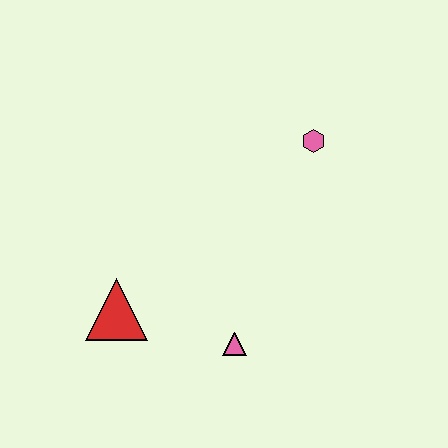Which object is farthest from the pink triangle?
The pink hexagon is farthest from the pink triangle.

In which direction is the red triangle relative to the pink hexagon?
The red triangle is to the left of the pink hexagon.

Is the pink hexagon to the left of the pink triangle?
No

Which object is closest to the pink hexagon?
The pink triangle is closest to the pink hexagon.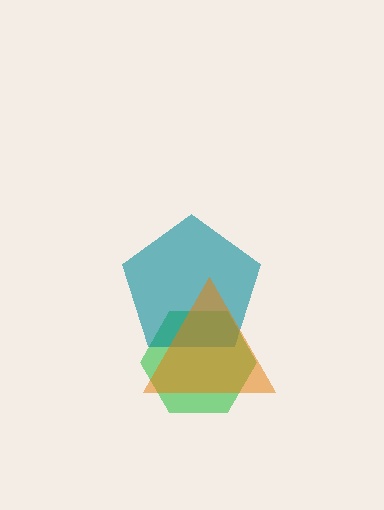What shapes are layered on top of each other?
The layered shapes are: a green hexagon, a teal pentagon, an orange triangle.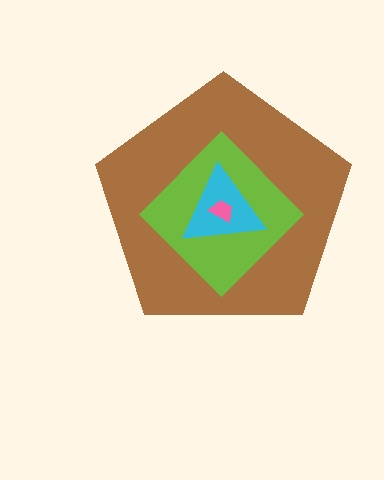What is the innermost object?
The pink trapezoid.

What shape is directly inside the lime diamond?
The cyan triangle.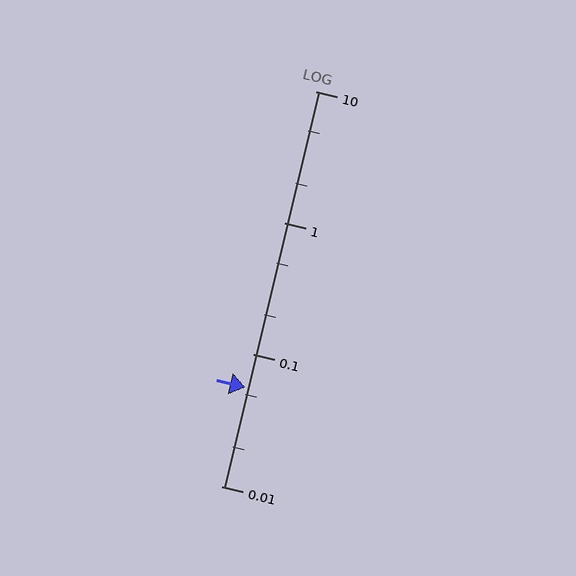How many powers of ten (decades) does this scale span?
The scale spans 3 decades, from 0.01 to 10.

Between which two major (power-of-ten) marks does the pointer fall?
The pointer is between 0.01 and 0.1.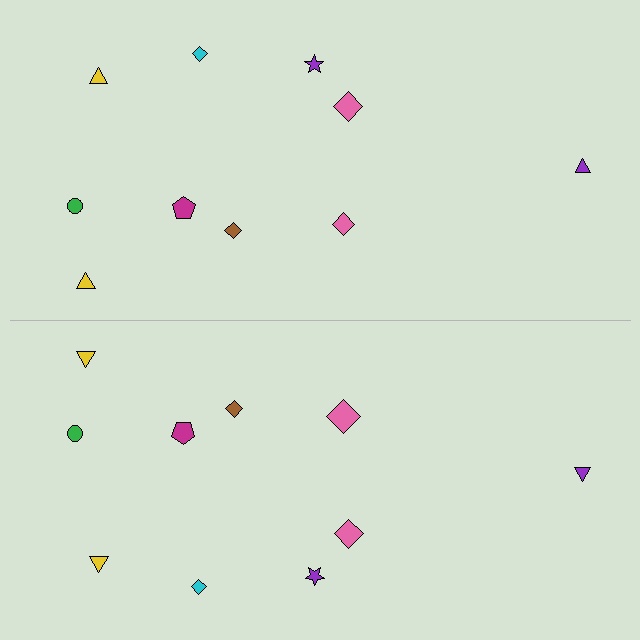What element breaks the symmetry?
The pink diamond on the bottom side has a different size than its mirror counterpart.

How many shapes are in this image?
There are 20 shapes in this image.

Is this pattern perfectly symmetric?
No, the pattern is not perfectly symmetric. The pink diamond on the bottom side has a different size than its mirror counterpart.